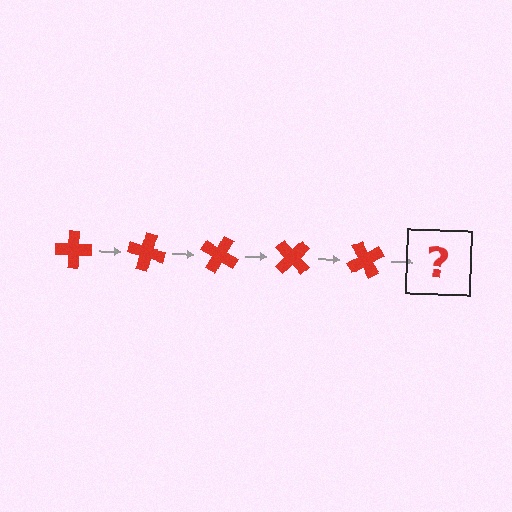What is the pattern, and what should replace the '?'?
The pattern is that the cross rotates 15 degrees each step. The '?' should be a red cross rotated 75 degrees.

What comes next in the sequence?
The next element should be a red cross rotated 75 degrees.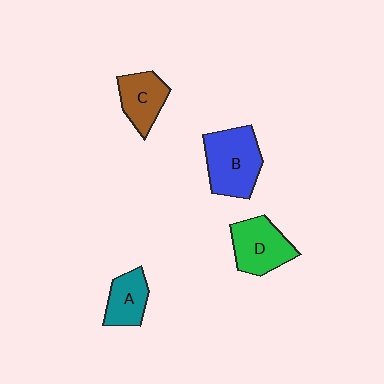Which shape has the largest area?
Shape B (blue).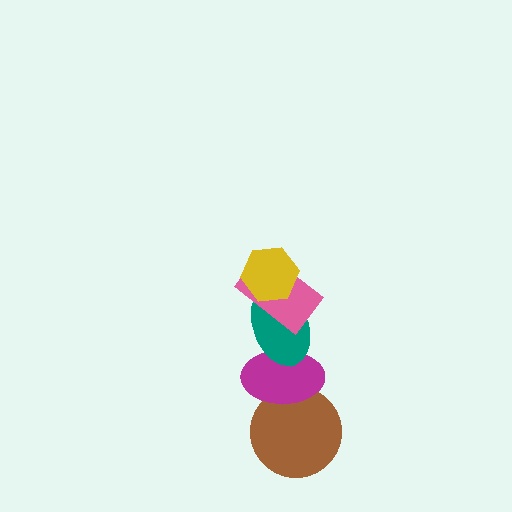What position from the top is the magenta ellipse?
The magenta ellipse is 4th from the top.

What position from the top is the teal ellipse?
The teal ellipse is 3rd from the top.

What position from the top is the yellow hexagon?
The yellow hexagon is 1st from the top.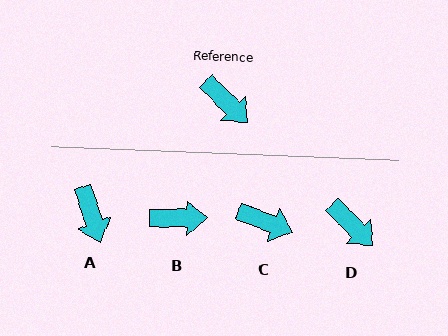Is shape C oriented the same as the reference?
No, it is off by about 24 degrees.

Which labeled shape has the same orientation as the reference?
D.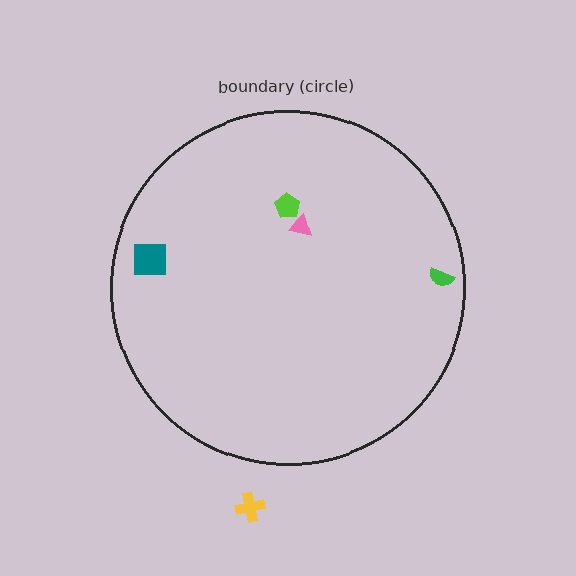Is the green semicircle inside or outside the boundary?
Inside.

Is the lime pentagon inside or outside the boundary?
Inside.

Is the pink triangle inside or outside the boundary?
Inside.